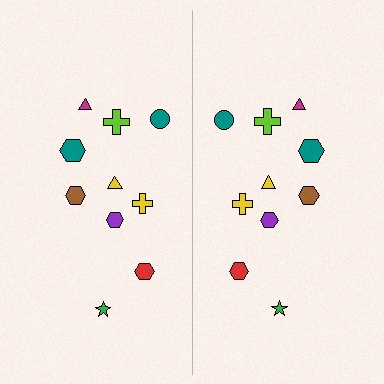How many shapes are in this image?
There are 20 shapes in this image.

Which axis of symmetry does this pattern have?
The pattern has a vertical axis of symmetry running through the center of the image.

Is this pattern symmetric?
Yes, this pattern has bilateral (reflection) symmetry.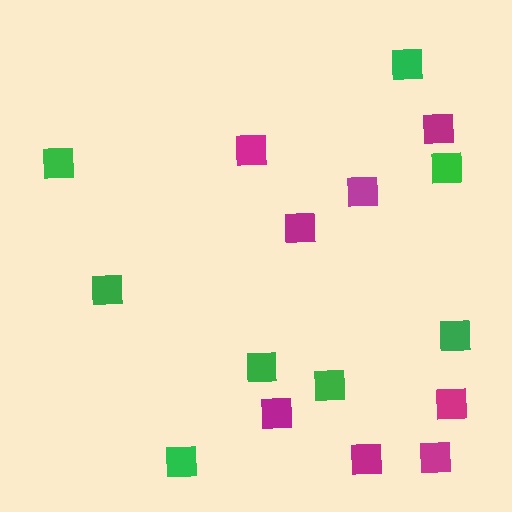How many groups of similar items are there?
There are 2 groups: one group of green squares (8) and one group of magenta squares (8).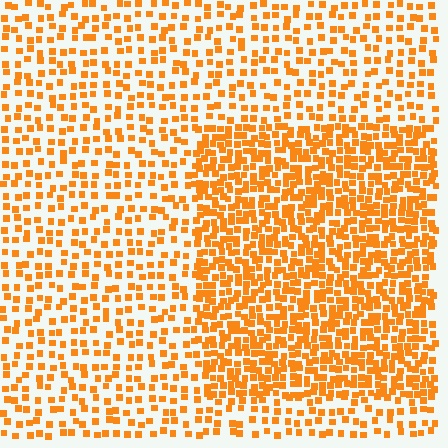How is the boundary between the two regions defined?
The boundary is defined by a change in element density (approximately 2.1x ratio). All elements are the same color, size, and shape.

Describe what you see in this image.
The image contains small orange elements arranged at two different densities. A rectangle-shaped region is visible where the elements are more densely packed than the surrounding area.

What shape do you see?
I see a rectangle.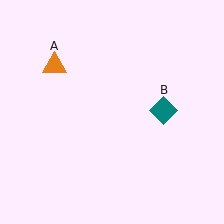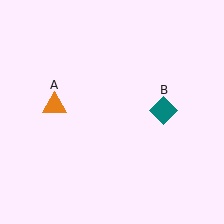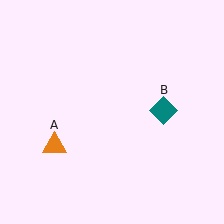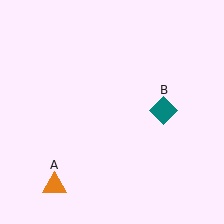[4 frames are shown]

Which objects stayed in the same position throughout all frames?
Teal diamond (object B) remained stationary.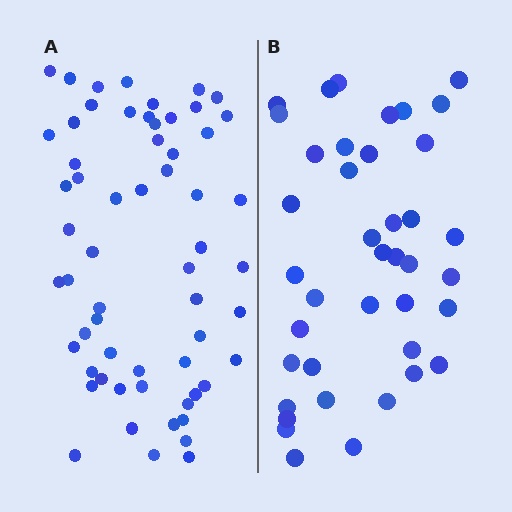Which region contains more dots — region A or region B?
Region A (the left region) has more dots.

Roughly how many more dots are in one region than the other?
Region A has approximately 20 more dots than region B.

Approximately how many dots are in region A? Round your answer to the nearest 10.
About 60 dots.